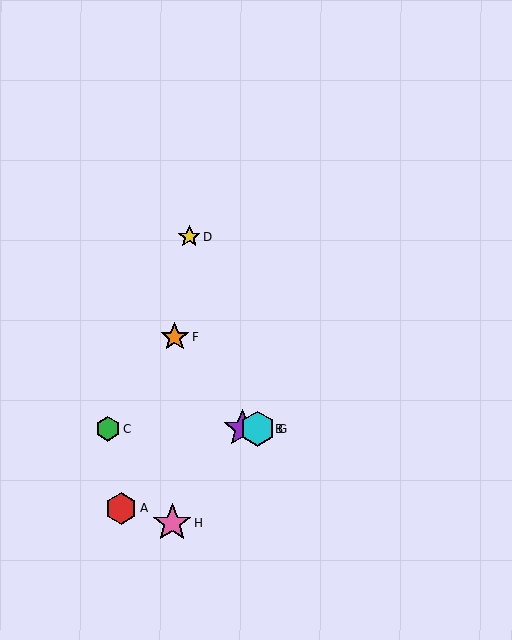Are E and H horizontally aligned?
No, E is at y≈429 and H is at y≈523.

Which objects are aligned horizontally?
Objects B, C, E, G are aligned horizontally.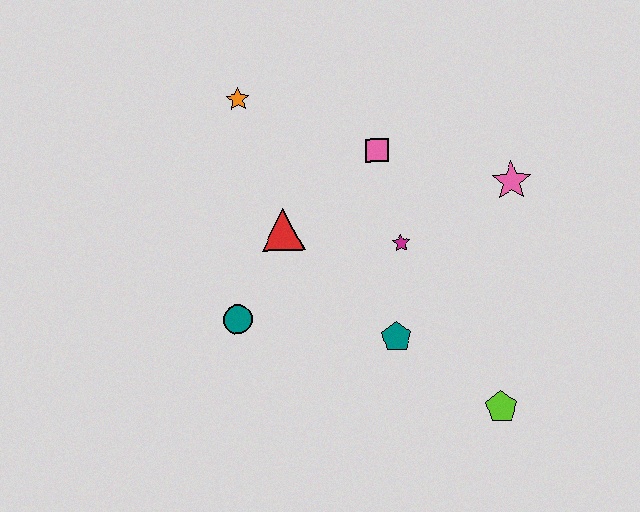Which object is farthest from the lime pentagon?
The orange star is farthest from the lime pentagon.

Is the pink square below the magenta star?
No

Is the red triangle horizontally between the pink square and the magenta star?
No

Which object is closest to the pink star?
The magenta star is closest to the pink star.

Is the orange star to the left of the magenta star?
Yes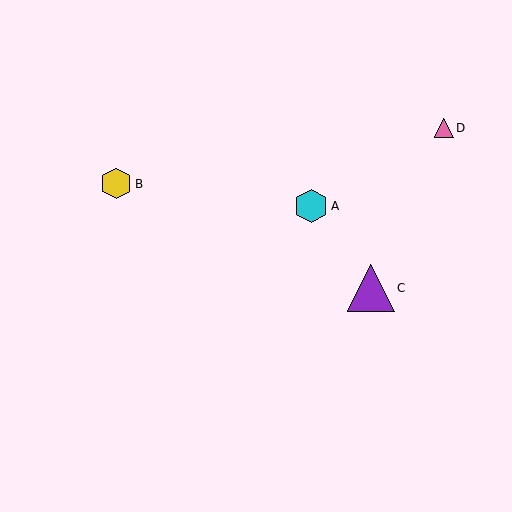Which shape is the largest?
The purple triangle (labeled C) is the largest.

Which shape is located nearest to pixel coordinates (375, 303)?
The purple triangle (labeled C) at (371, 288) is nearest to that location.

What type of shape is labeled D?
Shape D is a pink triangle.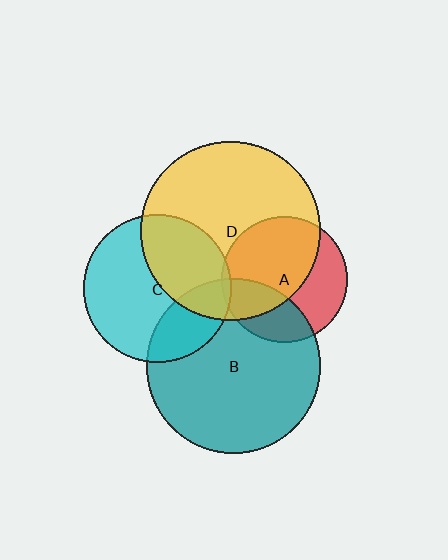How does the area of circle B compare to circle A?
Approximately 1.9 times.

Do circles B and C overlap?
Yes.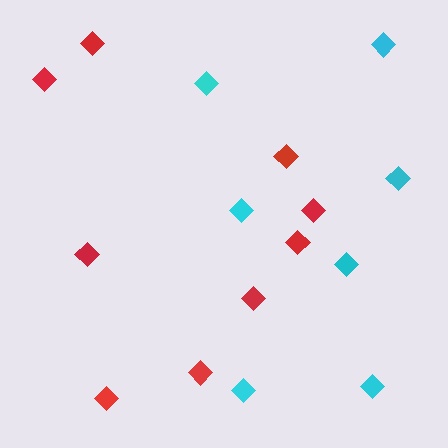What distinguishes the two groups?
There are 2 groups: one group of red diamonds (9) and one group of cyan diamonds (7).